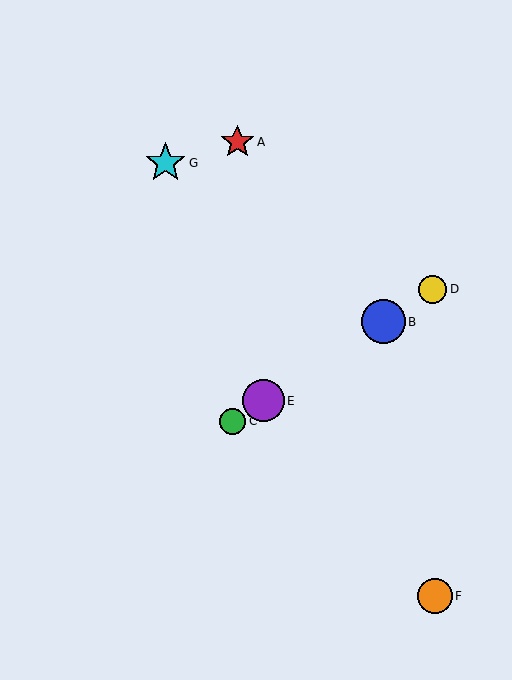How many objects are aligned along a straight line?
4 objects (B, C, D, E) are aligned along a straight line.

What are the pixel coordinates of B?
Object B is at (383, 322).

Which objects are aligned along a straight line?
Objects B, C, D, E are aligned along a straight line.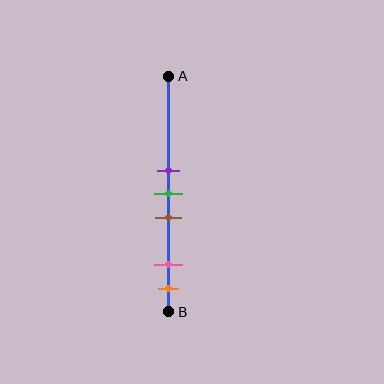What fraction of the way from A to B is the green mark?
The green mark is approximately 50% (0.5) of the way from A to B.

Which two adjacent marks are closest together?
The purple and green marks are the closest adjacent pair.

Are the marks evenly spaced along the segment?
No, the marks are not evenly spaced.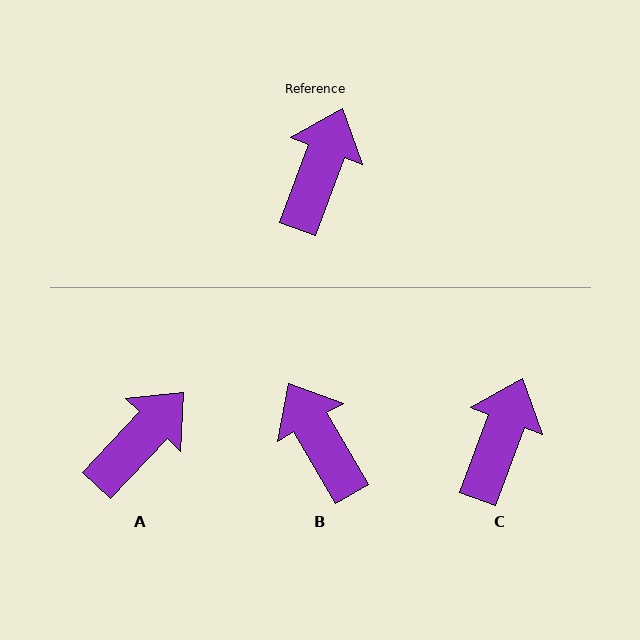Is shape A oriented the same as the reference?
No, it is off by about 23 degrees.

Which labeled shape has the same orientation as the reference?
C.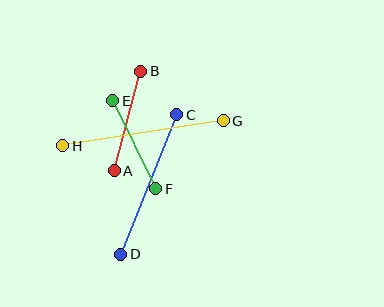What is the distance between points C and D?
The distance is approximately 150 pixels.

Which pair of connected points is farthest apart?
Points G and H are farthest apart.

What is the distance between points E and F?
The distance is approximately 98 pixels.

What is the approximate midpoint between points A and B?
The midpoint is at approximately (128, 121) pixels.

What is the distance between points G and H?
The distance is approximately 163 pixels.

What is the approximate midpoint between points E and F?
The midpoint is at approximately (134, 145) pixels.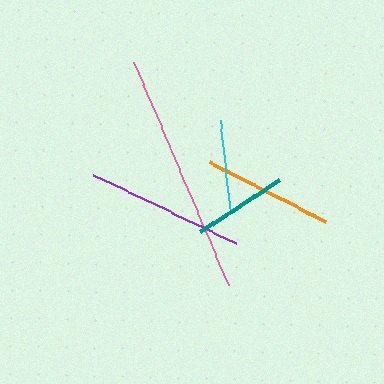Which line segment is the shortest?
The cyan line is the shortest at approximately 92 pixels.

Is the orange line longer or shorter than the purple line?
The purple line is longer than the orange line.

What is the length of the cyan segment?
The cyan segment is approximately 92 pixels long.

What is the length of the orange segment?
The orange segment is approximately 131 pixels long.